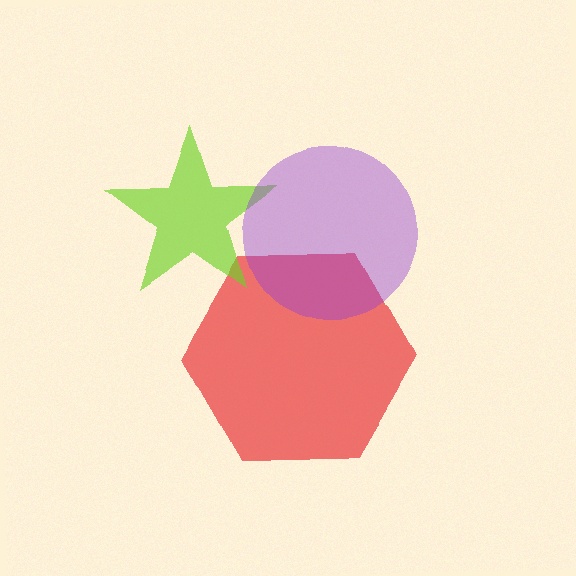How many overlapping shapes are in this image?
There are 3 overlapping shapes in the image.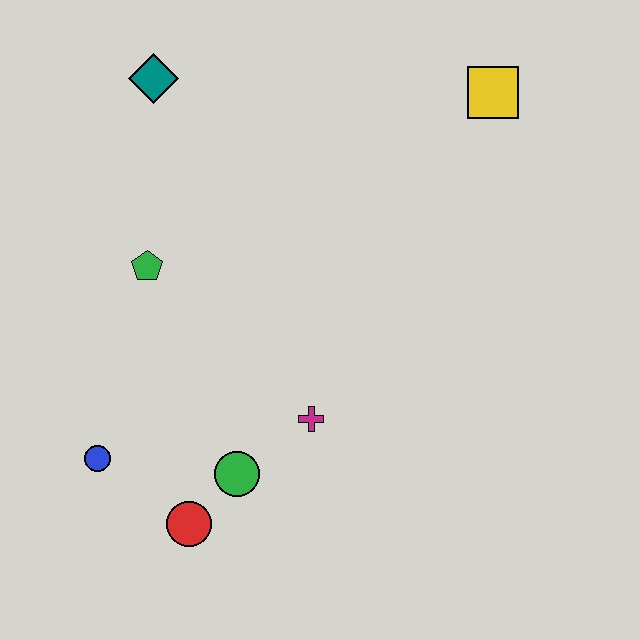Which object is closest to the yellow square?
The teal diamond is closest to the yellow square.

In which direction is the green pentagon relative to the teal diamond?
The green pentagon is below the teal diamond.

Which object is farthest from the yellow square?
The blue circle is farthest from the yellow square.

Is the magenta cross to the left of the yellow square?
Yes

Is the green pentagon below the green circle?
No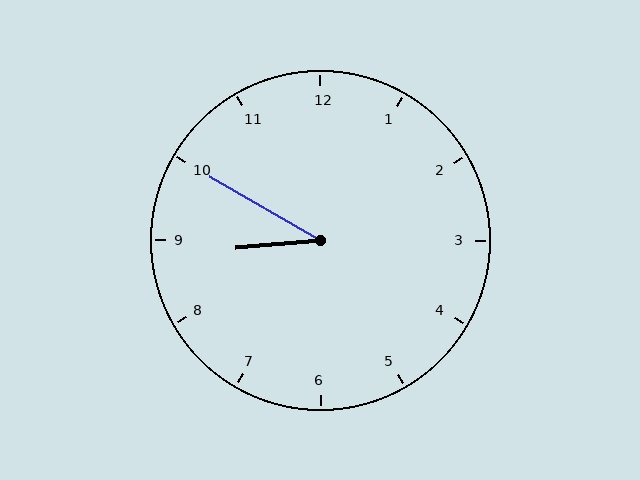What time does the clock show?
8:50.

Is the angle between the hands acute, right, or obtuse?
It is acute.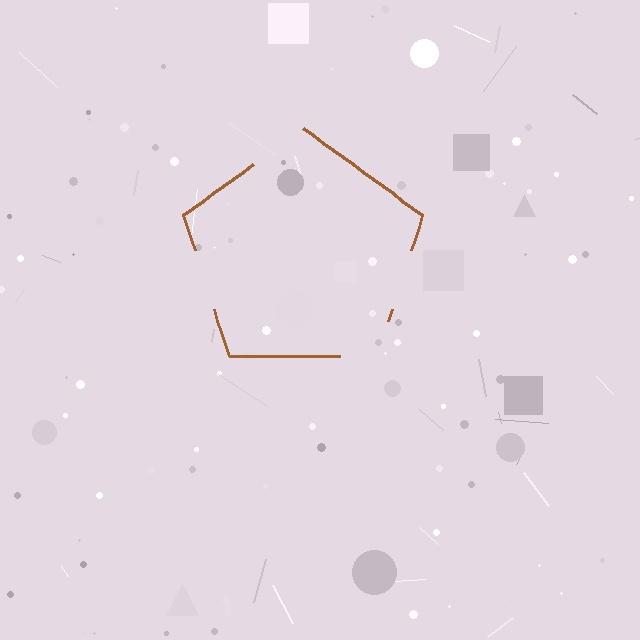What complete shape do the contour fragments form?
The contour fragments form a pentagon.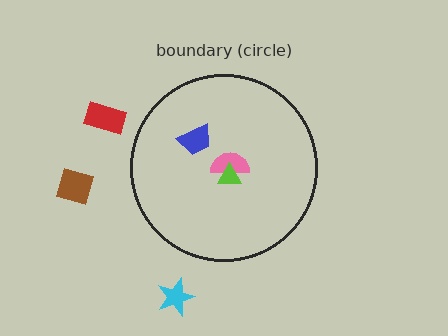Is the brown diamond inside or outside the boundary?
Outside.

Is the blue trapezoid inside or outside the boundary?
Inside.